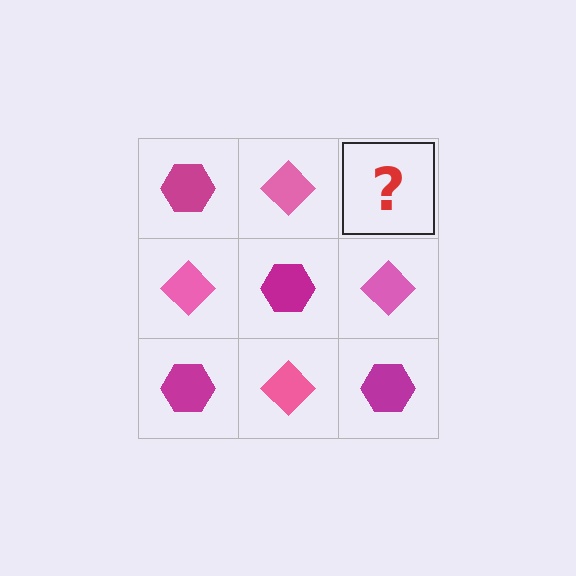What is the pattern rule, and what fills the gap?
The rule is that it alternates magenta hexagon and pink diamond in a checkerboard pattern. The gap should be filled with a magenta hexagon.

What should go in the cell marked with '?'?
The missing cell should contain a magenta hexagon.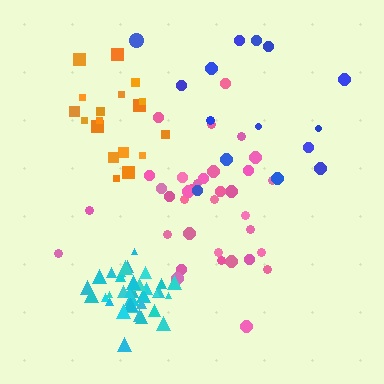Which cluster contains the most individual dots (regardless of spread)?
Pink (35).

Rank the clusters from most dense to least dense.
cyan, orange, pink, blue.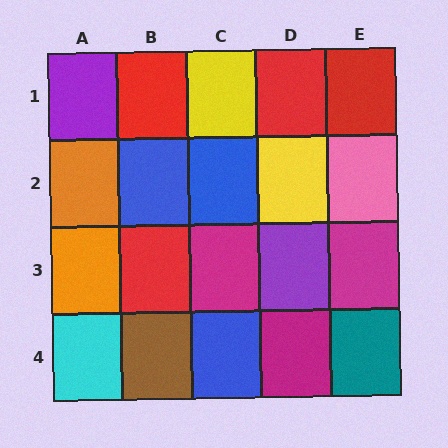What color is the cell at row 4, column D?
Magenta.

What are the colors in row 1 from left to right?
Purple, red, yellow, red, red.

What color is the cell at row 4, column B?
Brown.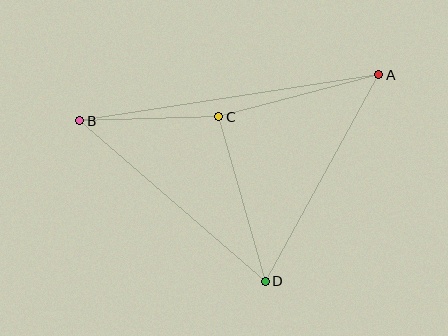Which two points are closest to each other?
Points B and C are closest to each other.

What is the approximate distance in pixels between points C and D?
The distance between C and D is approximately 171 pixels.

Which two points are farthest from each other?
Points A and B are farthest from each other.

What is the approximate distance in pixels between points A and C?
The distance between A and C is approximately 166 pixels.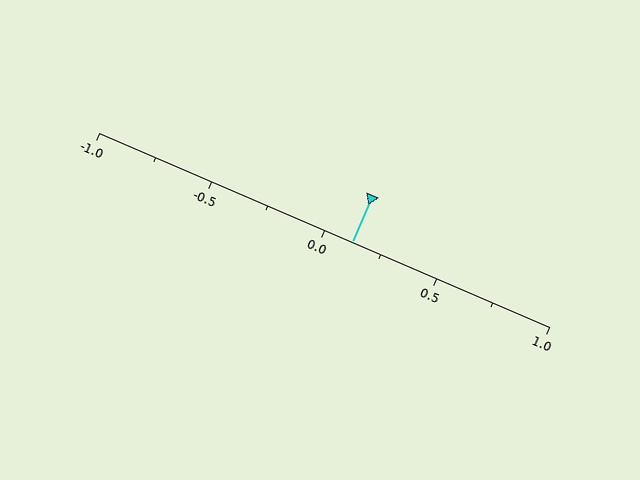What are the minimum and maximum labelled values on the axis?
The axis runs from -1.0 to 1.0.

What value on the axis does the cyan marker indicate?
The marker indicates approximately 0.12.